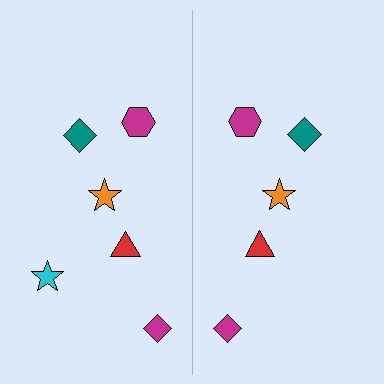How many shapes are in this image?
There are 11 shapes in this image.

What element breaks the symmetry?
A cyan star is missing from the right side.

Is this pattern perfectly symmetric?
No, the pattern is not perfectly symmetric. A cyan star is missing from the right side.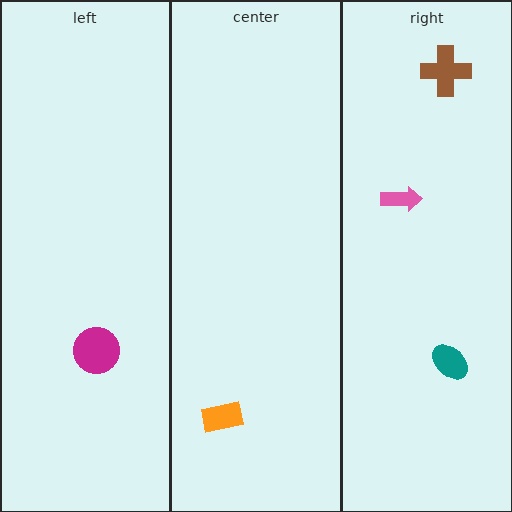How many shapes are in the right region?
3.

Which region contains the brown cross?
The right region.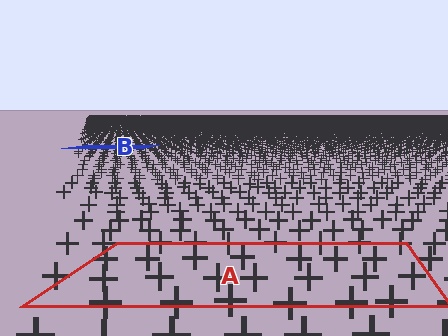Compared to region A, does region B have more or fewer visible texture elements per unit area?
Region B has more texture elements per unit area — they are packed more densely because it is farther away.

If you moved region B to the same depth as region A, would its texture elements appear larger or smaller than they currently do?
They would appear larger. At a closer depth, the same texture elements are projected at a bigger on-screen size.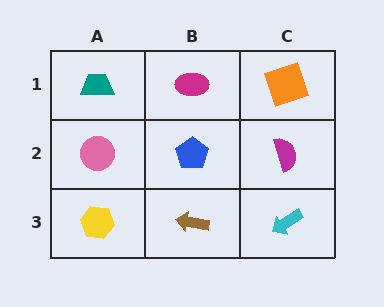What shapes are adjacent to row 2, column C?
An orange square (row 1, column C), a cyan arrow (row 3, column C), a blue pentagon (row 2, column B).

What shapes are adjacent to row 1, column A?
A pink circle (row 2, column A), a magenta ellipse (row 1, column B).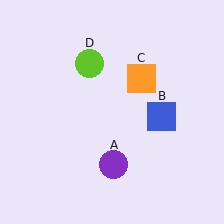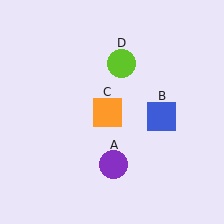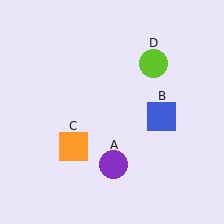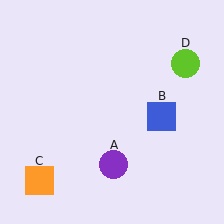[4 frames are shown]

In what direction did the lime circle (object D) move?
The lime circle (object D) moved right.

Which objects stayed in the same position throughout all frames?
Purple circle (object A) and blue square (object B) remained stationary.